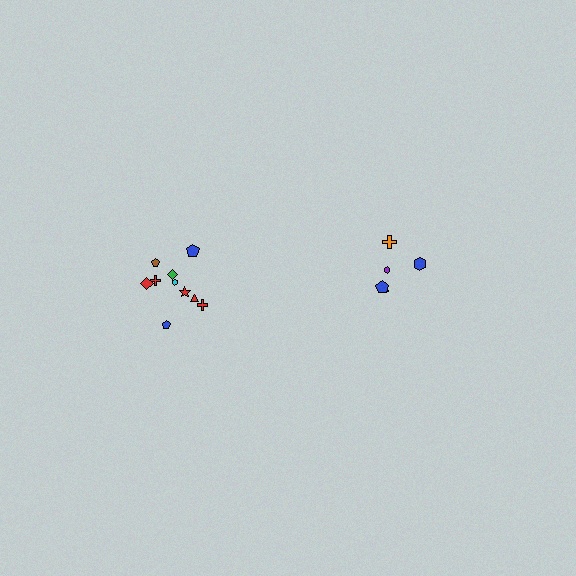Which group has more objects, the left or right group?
The left group.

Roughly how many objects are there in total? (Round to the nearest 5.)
Roughly 15 objects in total.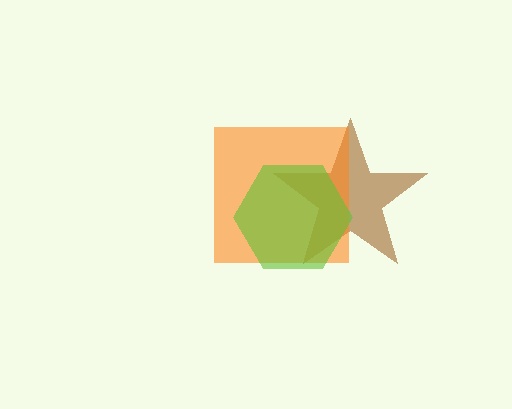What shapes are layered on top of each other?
The layered shapes are: a brown star, an orange square, a lime hexagon.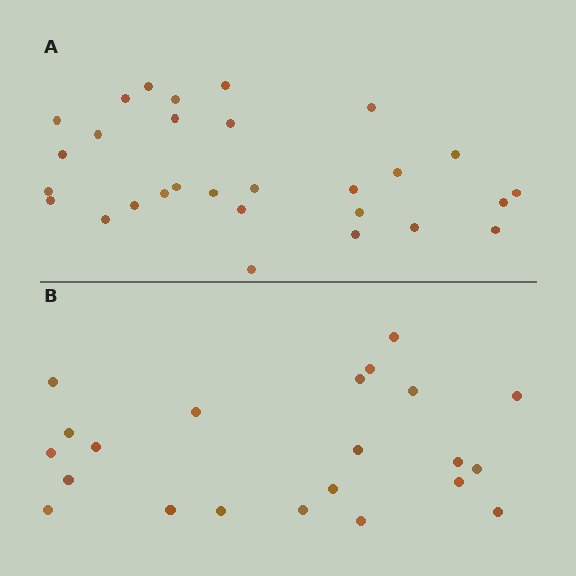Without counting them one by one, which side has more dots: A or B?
Region A (the top region) has more dots.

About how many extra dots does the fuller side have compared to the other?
Region A has roughly 8 or so more dots than region B.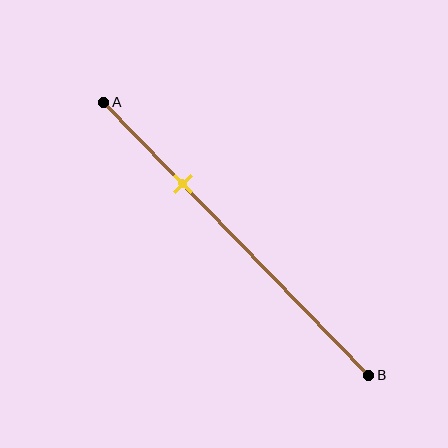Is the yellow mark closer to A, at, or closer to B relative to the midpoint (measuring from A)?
The yellow mark is closer to point A than the midpoint of segment AB.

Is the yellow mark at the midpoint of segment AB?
No, the mark is at about 30% from A, not at the 50% midpoint.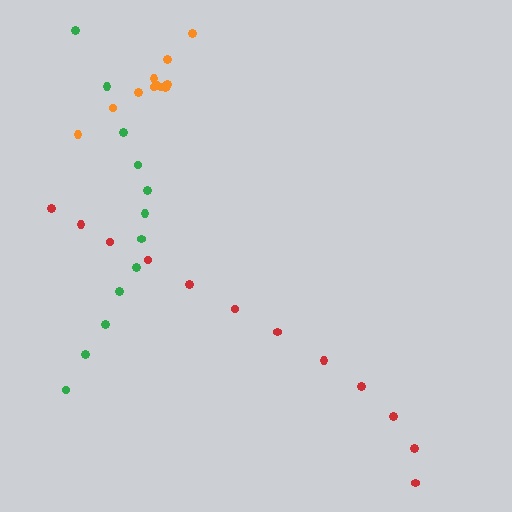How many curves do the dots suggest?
There are 3 distinct paths.